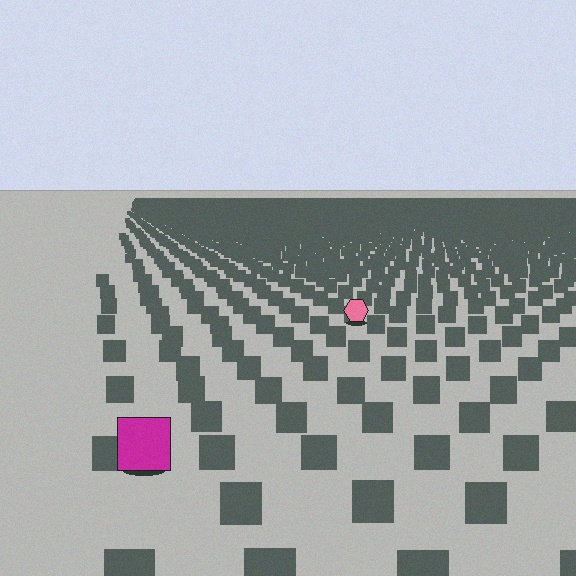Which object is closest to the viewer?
The magenta square is closest. The texture marks near it are larger and more spread out.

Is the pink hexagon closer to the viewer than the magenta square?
No. The magenta square is closer — you can tell from the texture gradient: the ground texture is coarser near it.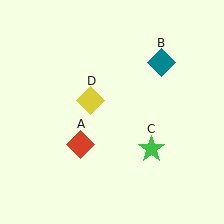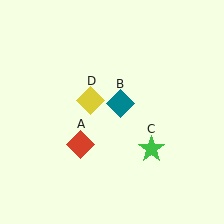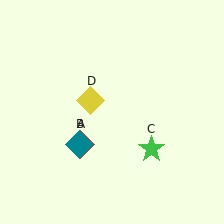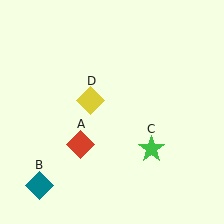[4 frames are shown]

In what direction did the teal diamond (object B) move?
The teal diamond (object B) moved down and to the left.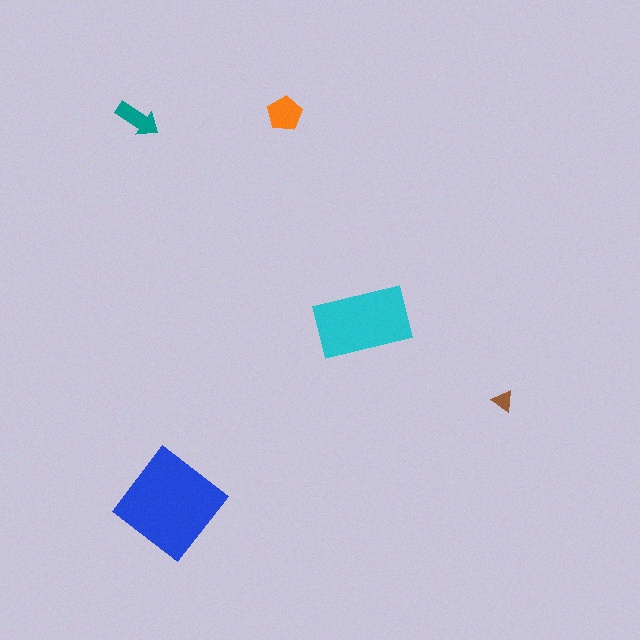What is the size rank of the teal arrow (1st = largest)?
4th.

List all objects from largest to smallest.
The blue diamond, the cyan rectangle, the orange pentagon, the teal arrow, the brown triangle.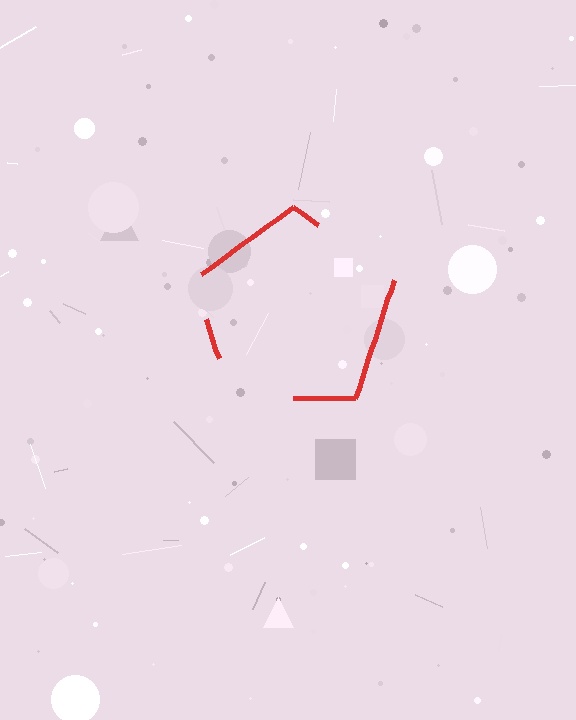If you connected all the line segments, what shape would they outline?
They would outline a pentagon.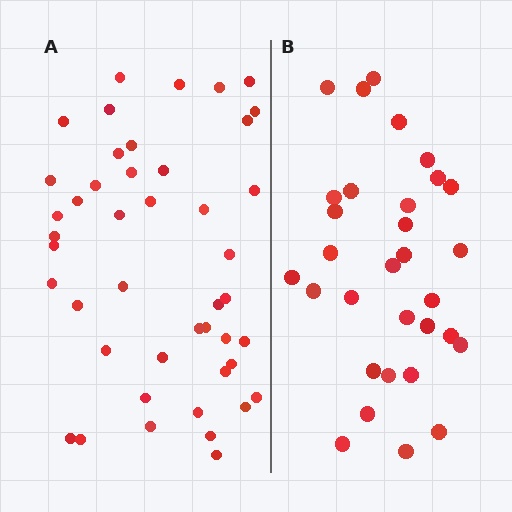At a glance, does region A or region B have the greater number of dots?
Region A (the left region) has more dots.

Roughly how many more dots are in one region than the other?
Region A has approximately 15 more dots than region B.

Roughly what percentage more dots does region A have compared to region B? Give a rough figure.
About 45% more.